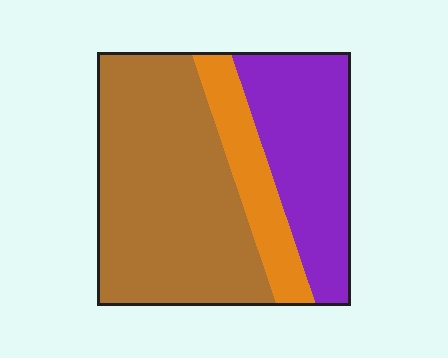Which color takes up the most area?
Brown, at roughly 55%.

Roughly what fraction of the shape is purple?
Purple covers 31% of the shape.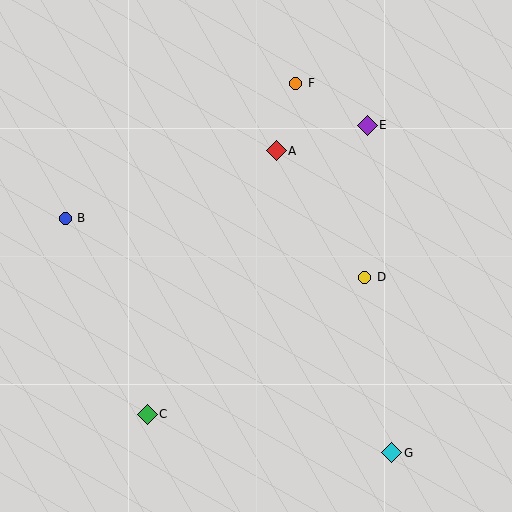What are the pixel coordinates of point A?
Point A is at (276, 151).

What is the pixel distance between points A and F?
The distance between A and F is 70 pixels.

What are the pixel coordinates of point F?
Point F is at (296, 83).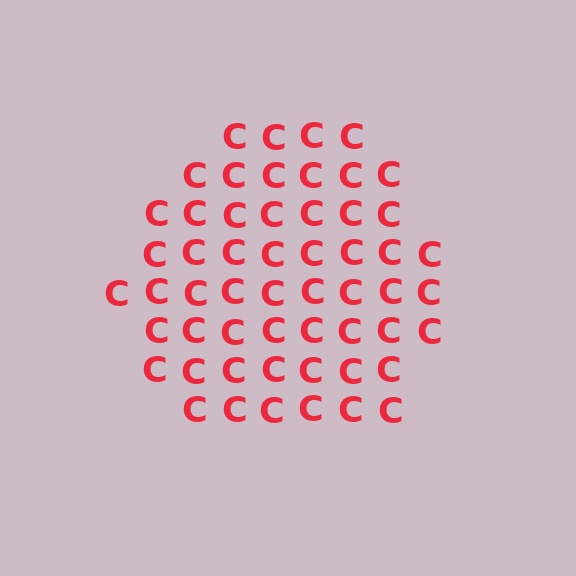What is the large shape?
The large shape is a hexagon.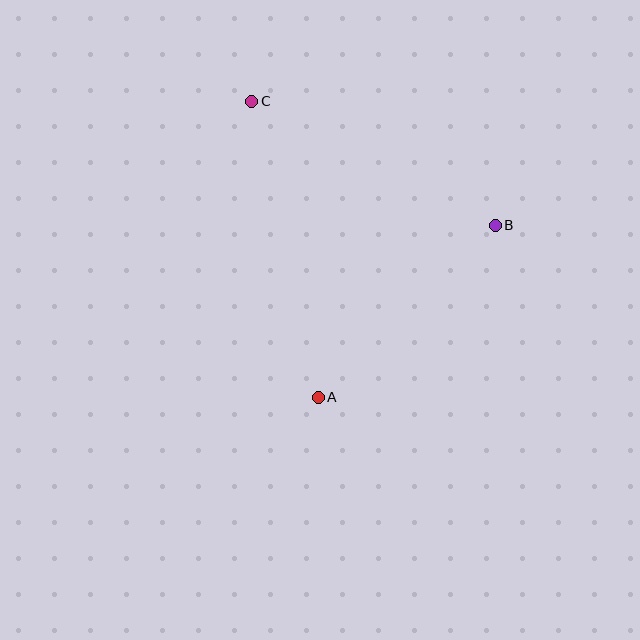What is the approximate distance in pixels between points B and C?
The distance between B and C is approximately 273 pixels.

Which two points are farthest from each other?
Points A and C are farthest from each other.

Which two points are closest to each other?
Points A and B are closest to each other.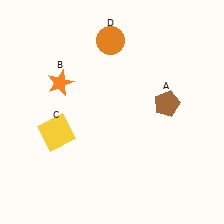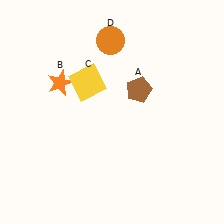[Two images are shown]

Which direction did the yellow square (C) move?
The yellow square (C) moved up.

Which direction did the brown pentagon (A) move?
The brown pentagon (A) moved left.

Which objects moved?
The objects that moved are: the brown pentagon (A), the yellow square (C).